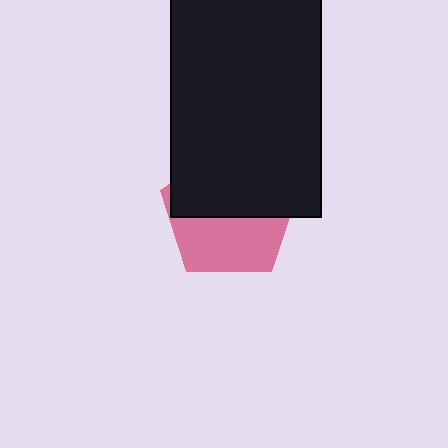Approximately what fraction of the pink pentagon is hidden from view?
Roughly 54% of the pink pentagon is hidden behind the black rectangle.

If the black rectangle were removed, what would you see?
You would see the complete pink pentagon.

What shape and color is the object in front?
The object in front is a black rectangle.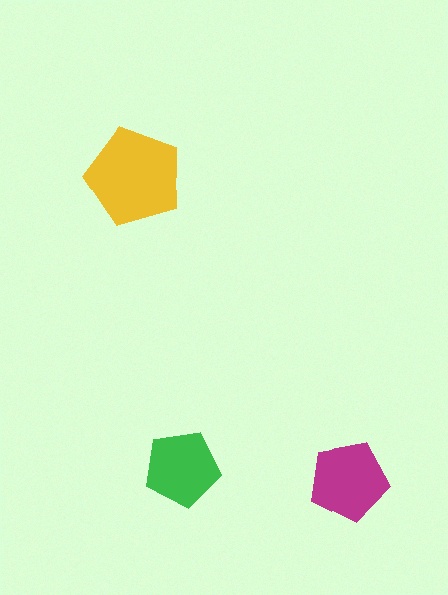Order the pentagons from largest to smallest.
the yellow one, the magenta one, the green one.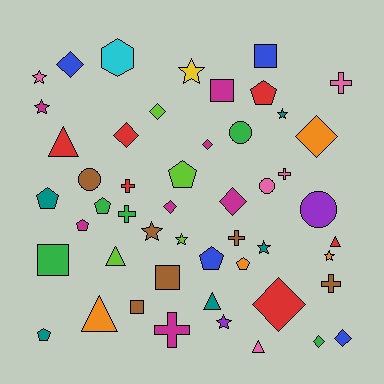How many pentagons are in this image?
There are 8 pentagons.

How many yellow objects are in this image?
There is 1 yellow object.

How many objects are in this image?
There are 50 objects.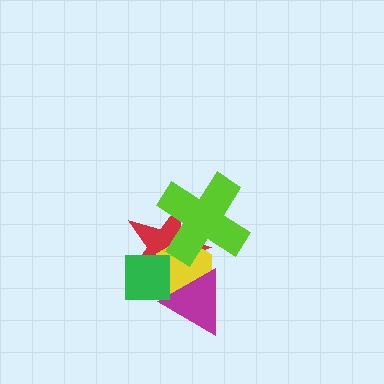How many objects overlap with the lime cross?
2 objects overlap with the lime cross.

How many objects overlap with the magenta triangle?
3 objects overlap with the magenta triangle.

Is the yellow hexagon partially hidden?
Yes, it is partially covered by another shape.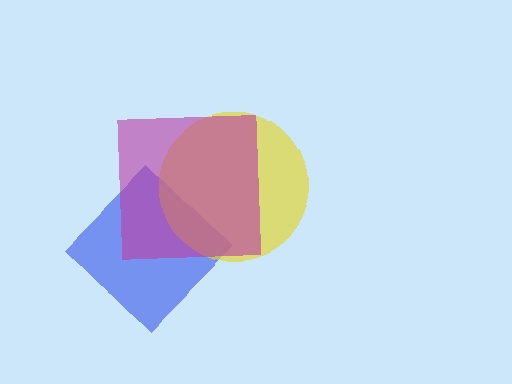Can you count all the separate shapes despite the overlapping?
Yes, there are 3 separate shapes.